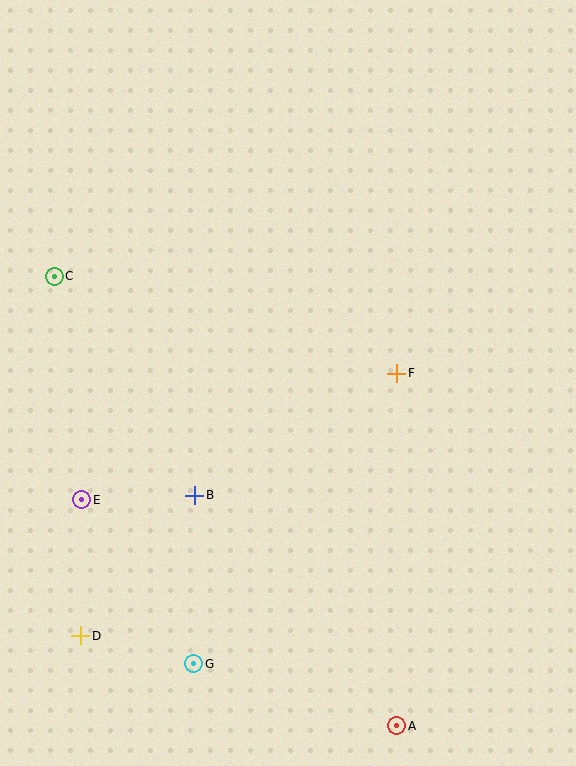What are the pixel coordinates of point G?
Point G is at (194, 664).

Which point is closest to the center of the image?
Point F at (397, 373) is closest to the center.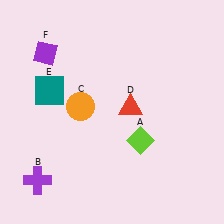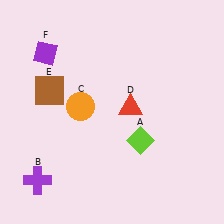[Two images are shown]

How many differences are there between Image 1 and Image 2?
There is 1 difference between the two images.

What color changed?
The square (E) changed from teal in Image 1 to brown in Image 2.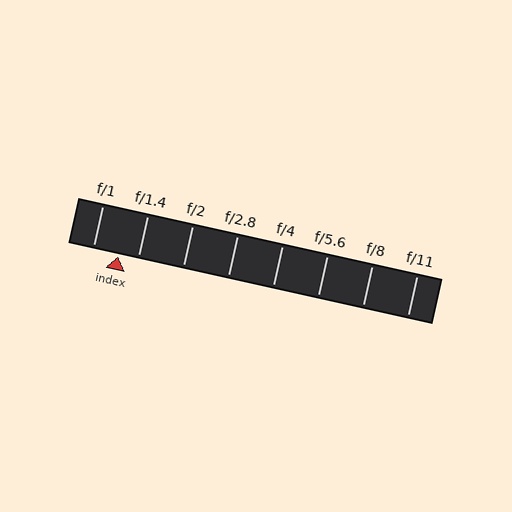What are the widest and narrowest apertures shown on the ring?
The widest aperture shown is f/1 and the narrowest is f/11.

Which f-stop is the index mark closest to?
The index mark is closest to f/1.4.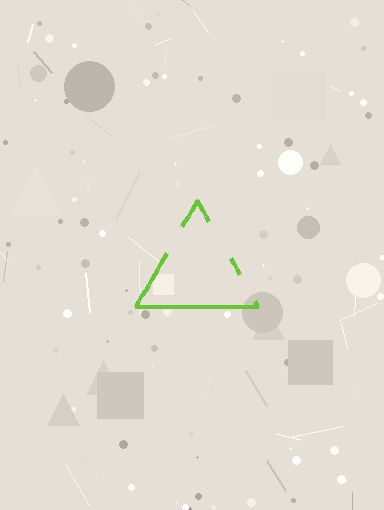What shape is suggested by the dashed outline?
The dashed outline suggests a triangle.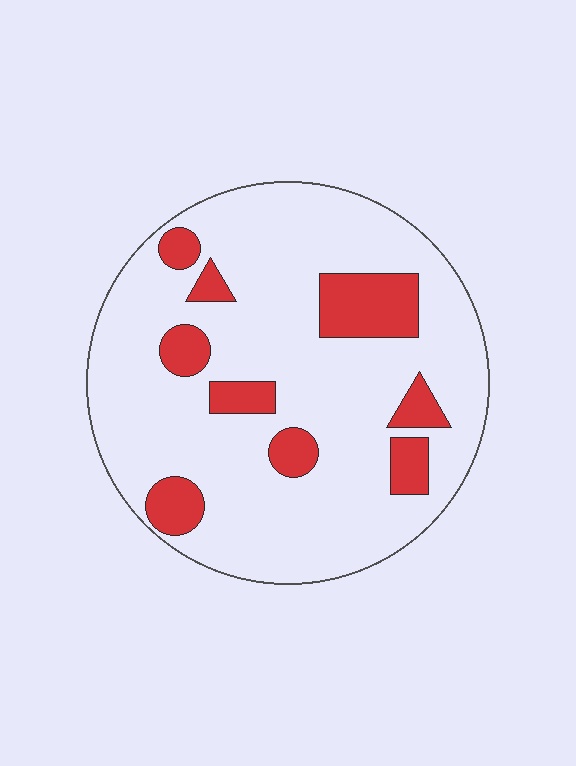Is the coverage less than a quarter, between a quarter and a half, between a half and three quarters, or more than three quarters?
Less than a quarter.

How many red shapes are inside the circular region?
9.